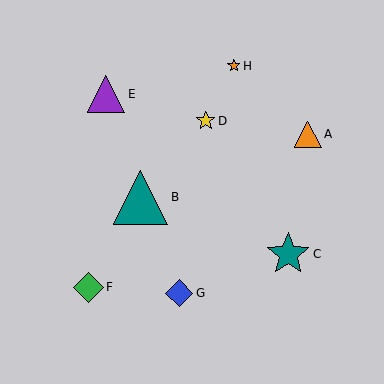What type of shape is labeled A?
Shape A is an orange triangle.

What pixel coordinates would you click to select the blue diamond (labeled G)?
Click at (179, 293) to select the blue diamond G.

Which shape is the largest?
The teal triangle (labeled B) is the largest.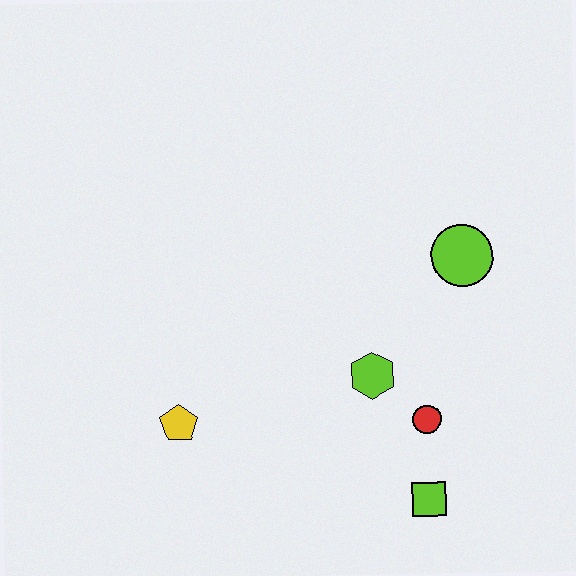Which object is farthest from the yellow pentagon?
The lime circle is farthest from the yellow pentagon.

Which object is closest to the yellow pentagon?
The lime hexagon is closest to the yellow pentagon.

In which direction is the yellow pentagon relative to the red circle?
The yellow pentagon is to the left of the red circle.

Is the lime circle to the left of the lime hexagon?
No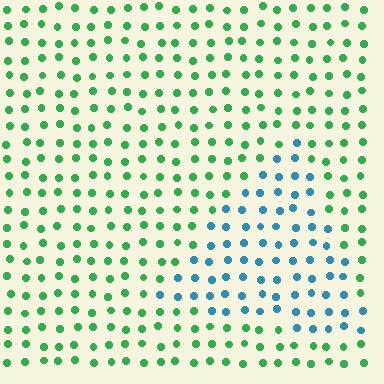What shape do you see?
I see a triangle.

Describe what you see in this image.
The image is filled with small green elements in a uniform arrangement. A triangle-shaped region is visible where the elements are tinted to a slightly different hue, forming a subtle color boundary.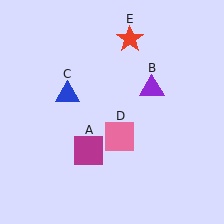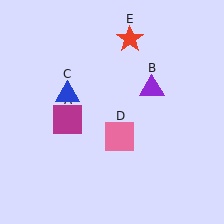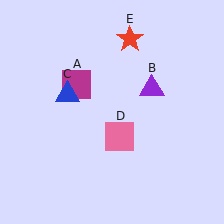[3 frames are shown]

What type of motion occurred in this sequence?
The magenta square (object A) rotated clockwise around the center of the scene.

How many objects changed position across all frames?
1 object changed position: magenta square (object A).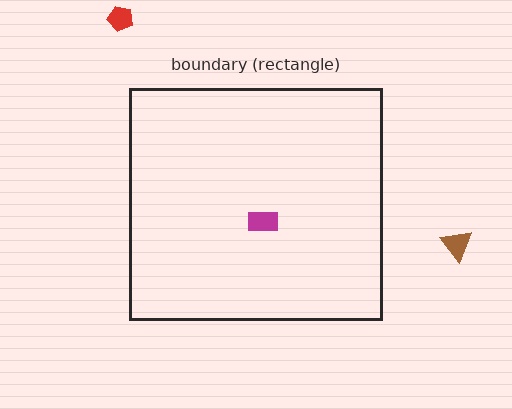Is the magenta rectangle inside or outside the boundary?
Inside.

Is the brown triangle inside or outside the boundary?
Outside.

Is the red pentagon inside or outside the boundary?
Outside.